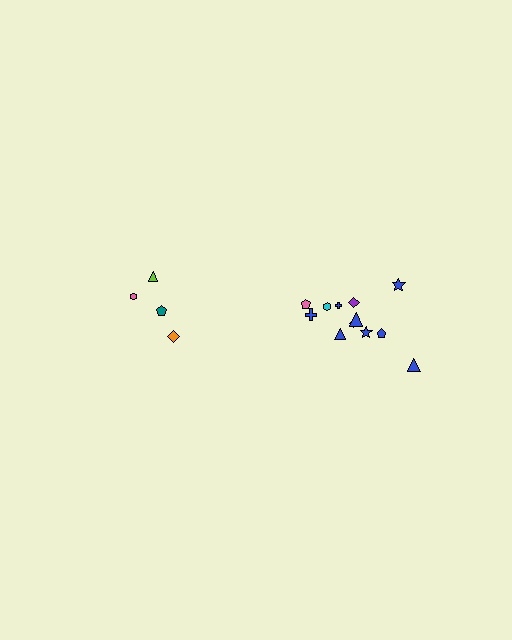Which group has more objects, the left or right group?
The right group.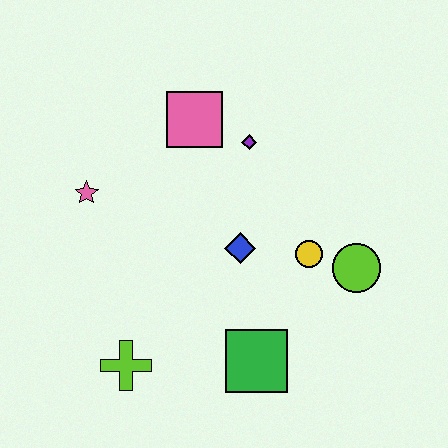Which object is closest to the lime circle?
The yellow circle is closest to the lime circle.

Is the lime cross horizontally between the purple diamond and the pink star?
Yes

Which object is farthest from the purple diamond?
The lime cross is farthest from the purple diamond.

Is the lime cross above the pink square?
No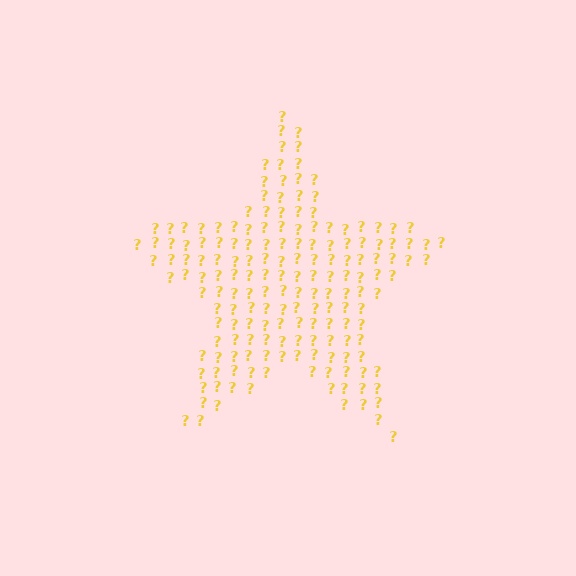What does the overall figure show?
The overall figure shows a star.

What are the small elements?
The small elements are question marks.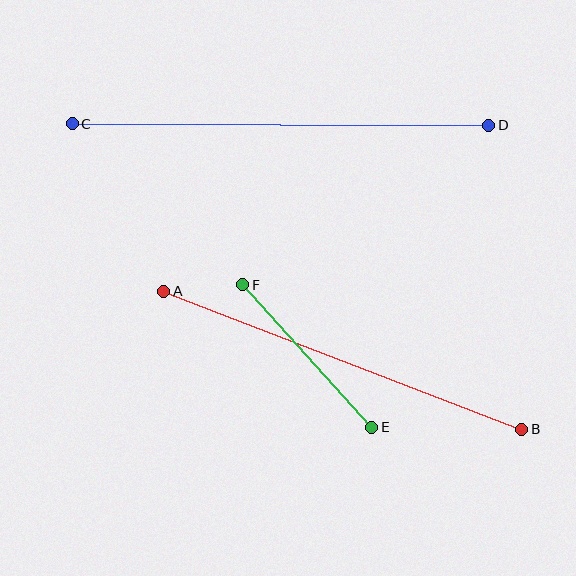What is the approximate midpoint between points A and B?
The midpoint is at approximately (343, 360) pixels.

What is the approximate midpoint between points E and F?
The midpoint is at approximately (307, 356) pixels.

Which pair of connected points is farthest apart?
Points C and D are farthest apart.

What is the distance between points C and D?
The distance is approximately 416 pixels.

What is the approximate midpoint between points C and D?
The midpoint is at approximately (280, 124) pixels.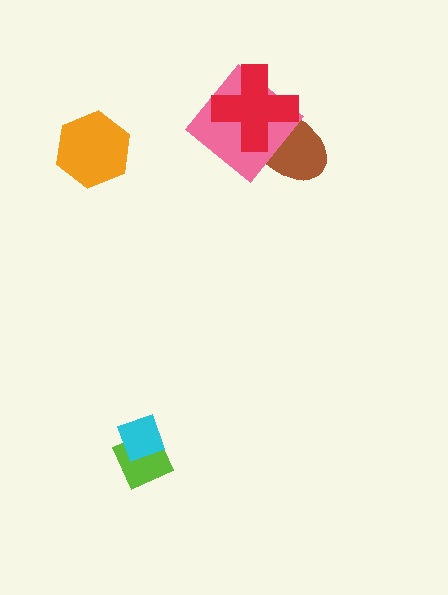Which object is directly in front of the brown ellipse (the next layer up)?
The pink diamond is directly in front of the brown ellipse.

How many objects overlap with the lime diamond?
1 object overlaps with the lime diamond.